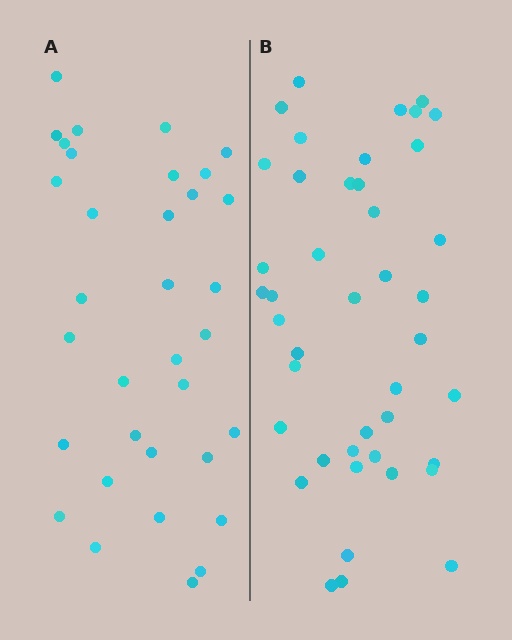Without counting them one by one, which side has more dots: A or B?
Region B (the right region) has more dots.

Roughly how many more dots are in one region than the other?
Region B has roughly 8 or so more dots than region A.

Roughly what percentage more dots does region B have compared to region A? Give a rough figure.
About 25% more.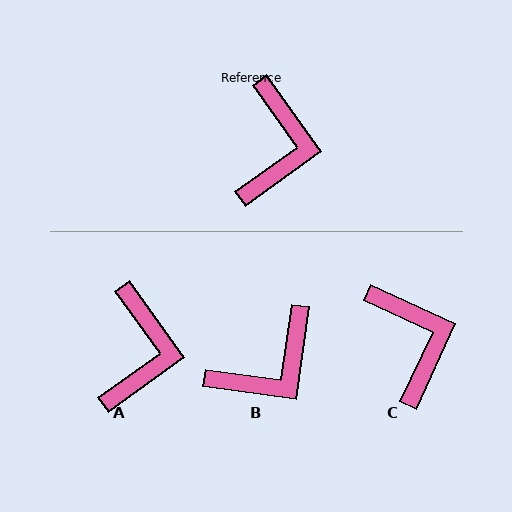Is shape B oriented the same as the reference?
No, it is off by about 44 degrees.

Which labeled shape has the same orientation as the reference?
A.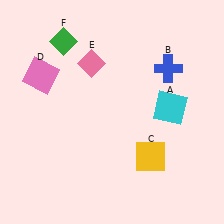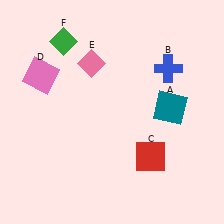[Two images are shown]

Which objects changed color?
A changed from cyan to teal. C changed from yellow to red.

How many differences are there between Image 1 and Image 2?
There are 2 differences between the two images.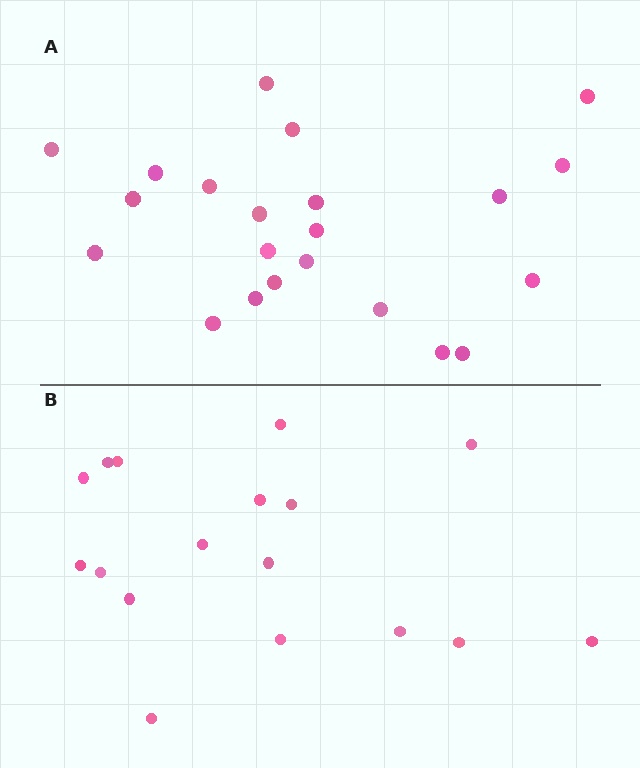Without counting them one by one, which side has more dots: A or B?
Region A (the top region) has more dots.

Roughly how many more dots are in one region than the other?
Region A has about 5 more dots than region B.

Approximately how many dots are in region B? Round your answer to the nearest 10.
About 20 dots. (The exact count is 17, which rounds to 20.)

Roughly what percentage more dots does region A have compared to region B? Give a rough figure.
About 30% more.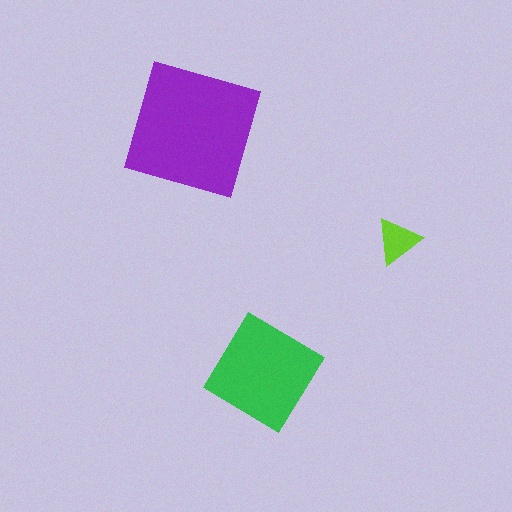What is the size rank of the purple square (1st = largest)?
1st.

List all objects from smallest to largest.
The lime triangle, the green diamond, the purple square.